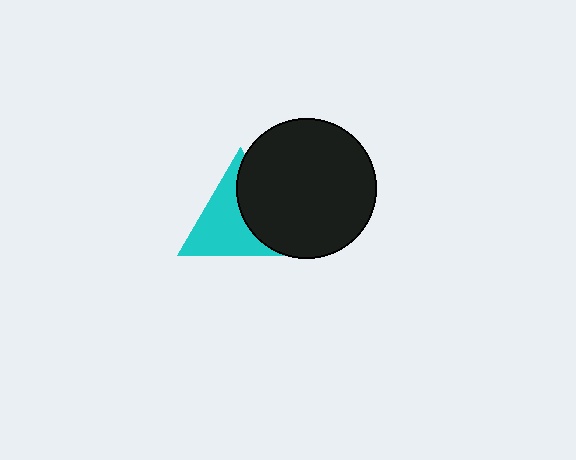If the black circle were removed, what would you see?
You would see the complete cyan triangle.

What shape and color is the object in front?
The object in front is a black circle.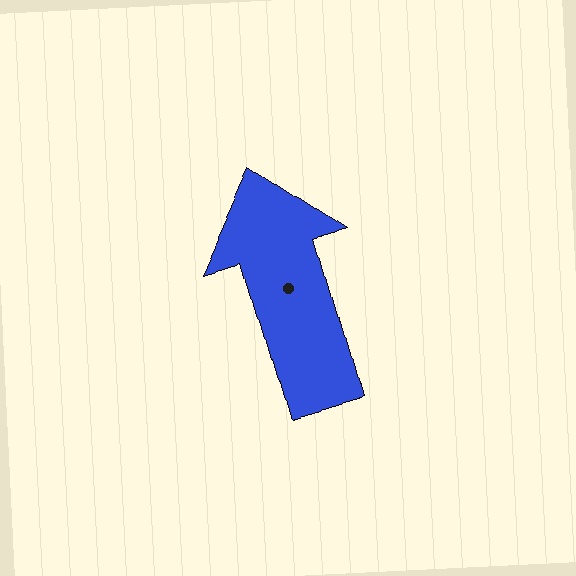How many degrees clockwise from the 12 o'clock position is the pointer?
Approximately 344 degrees.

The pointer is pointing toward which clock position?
Roughly 11 o'clock.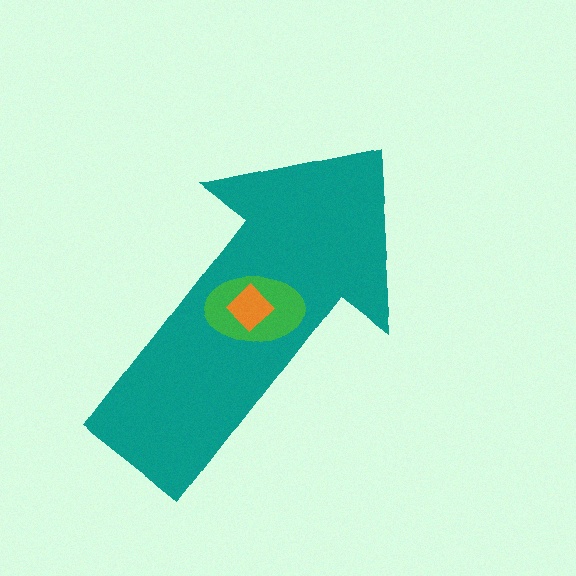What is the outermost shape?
The teal arrow.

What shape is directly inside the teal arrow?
The green ellipse.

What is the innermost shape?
The orange diamond.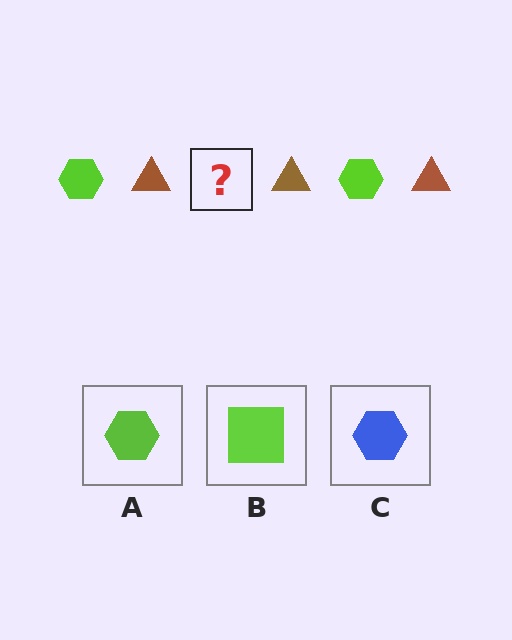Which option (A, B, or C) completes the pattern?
A.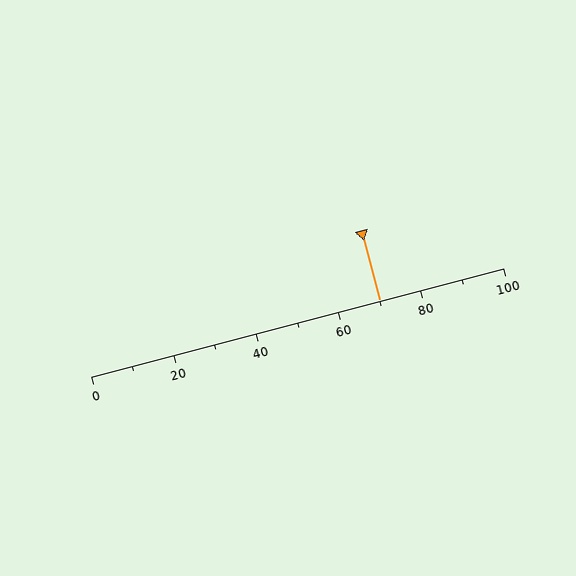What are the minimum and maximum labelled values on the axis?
The axis runs from 0 to 100.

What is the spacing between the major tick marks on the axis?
The major ticks are spaced 20 apart.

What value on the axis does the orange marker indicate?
The marker indicates approximately 70.